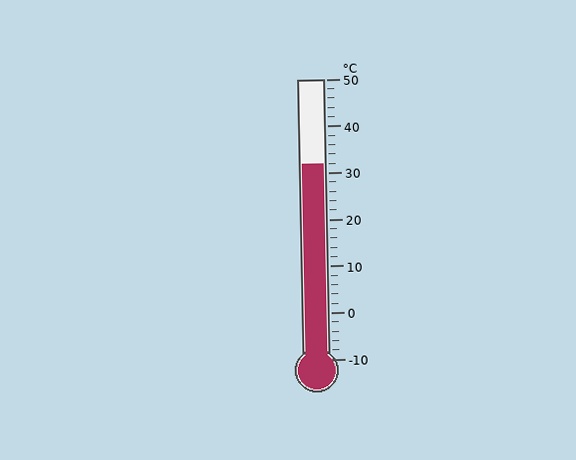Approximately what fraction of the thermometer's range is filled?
The thermometer is filled to approximately 70% of its range.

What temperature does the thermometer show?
The thermometer shows approximately 32°C.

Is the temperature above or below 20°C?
The temperature is above 20°C.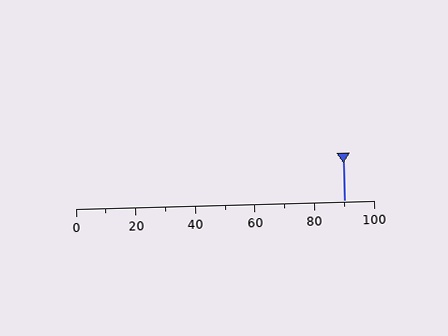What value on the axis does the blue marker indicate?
The marker indicates approximately 90.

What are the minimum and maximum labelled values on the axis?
The axis runs from 0 to 100.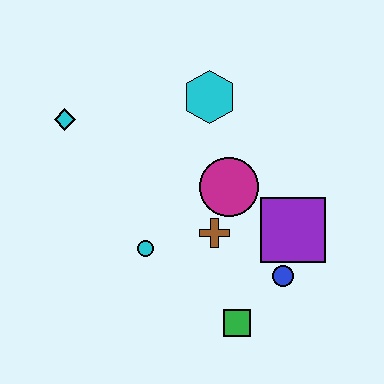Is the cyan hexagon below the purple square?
No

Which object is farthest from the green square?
The cyan diamond is farthest from the green square.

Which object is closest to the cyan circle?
The brown cross is closest to the cyan circle.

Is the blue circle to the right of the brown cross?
Yes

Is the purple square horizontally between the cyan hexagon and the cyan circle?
No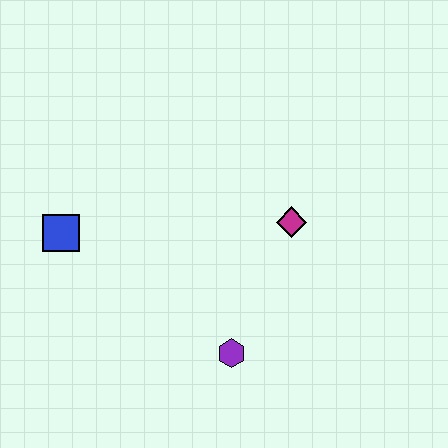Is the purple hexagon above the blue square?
No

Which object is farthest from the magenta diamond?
The blue square is farthest from the magenta diamond.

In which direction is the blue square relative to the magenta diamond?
The blue square is to the left of the magenta diamond.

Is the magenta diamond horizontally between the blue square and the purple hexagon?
No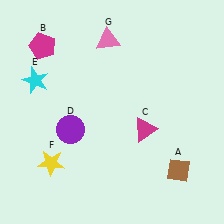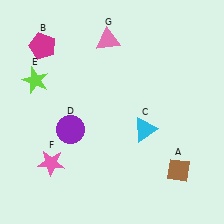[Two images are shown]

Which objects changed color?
C changed from magenta to cyan. E changed from cyan to lime. F changed from yellow to pink.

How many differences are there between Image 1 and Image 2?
There are 3 differences between the two images.